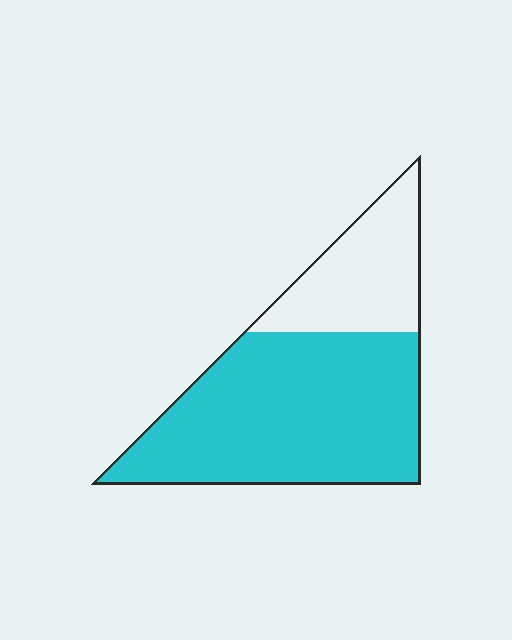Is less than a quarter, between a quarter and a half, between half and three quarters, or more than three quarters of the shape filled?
Between half and three quarters.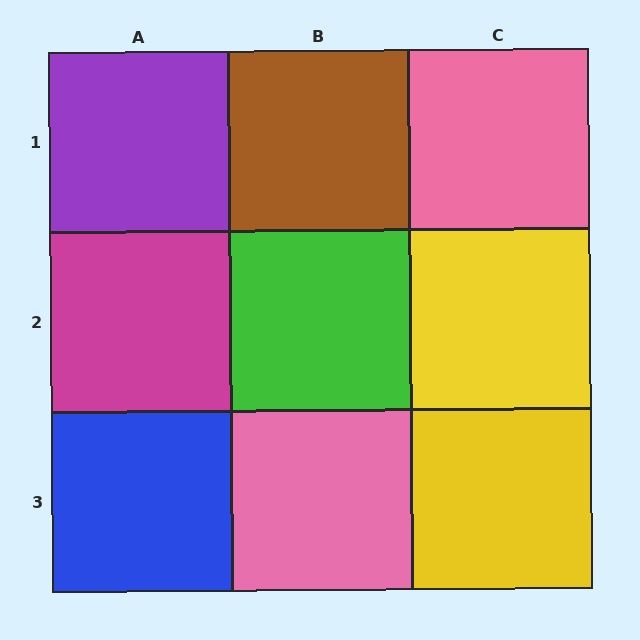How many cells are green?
1 cell is green.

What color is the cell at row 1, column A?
Purple.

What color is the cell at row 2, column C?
Yellow.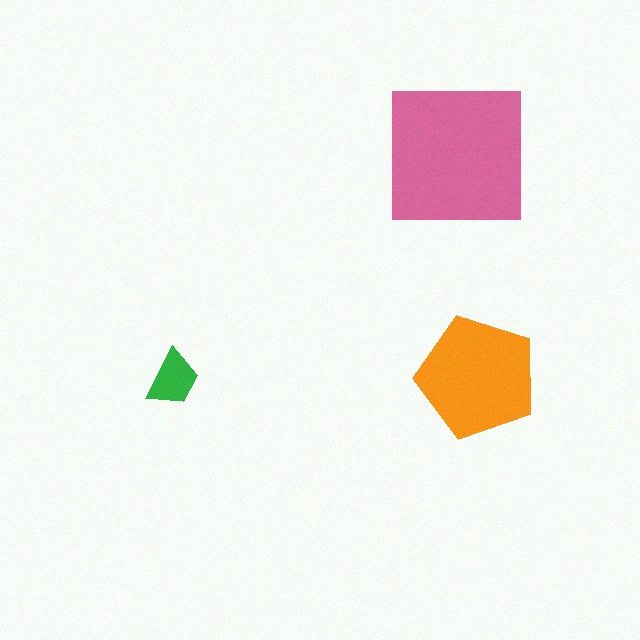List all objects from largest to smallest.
The pink square, the orange pentagon, the green trapezoid.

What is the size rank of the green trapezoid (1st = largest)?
3rd.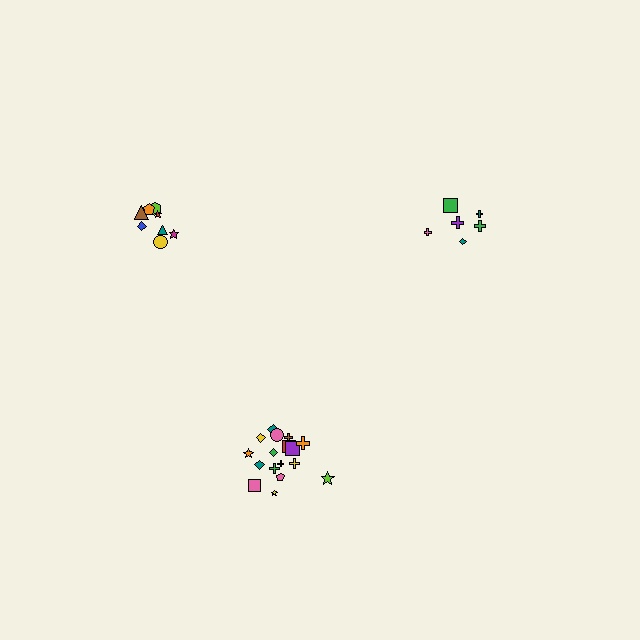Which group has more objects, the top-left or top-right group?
The top-left group.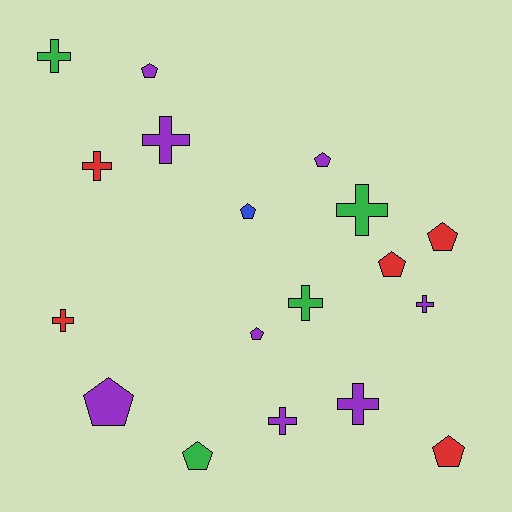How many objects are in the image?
There are 18 objects.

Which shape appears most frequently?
Cross, with 9 objects.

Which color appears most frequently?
Purple, with 8 objects.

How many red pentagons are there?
There are 3 red pentagons.